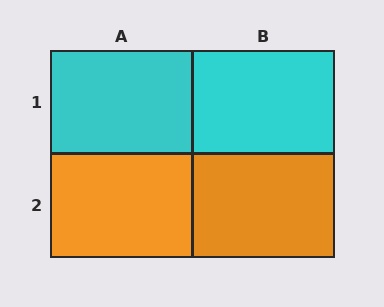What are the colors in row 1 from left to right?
Cyan, cyan.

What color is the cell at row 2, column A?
Orange.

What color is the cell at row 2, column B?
Orange.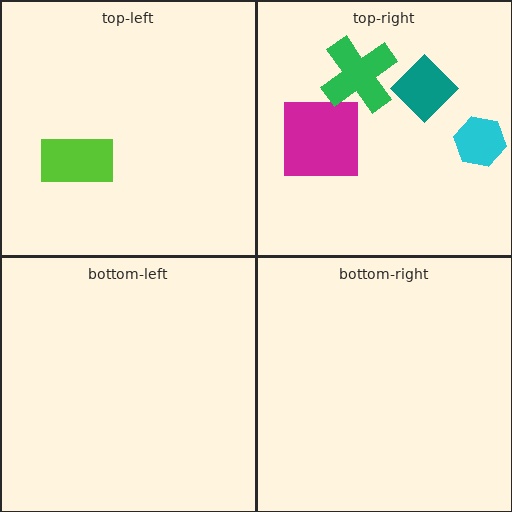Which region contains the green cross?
The top-right region.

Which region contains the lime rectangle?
The top-left region.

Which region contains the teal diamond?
The top-right region.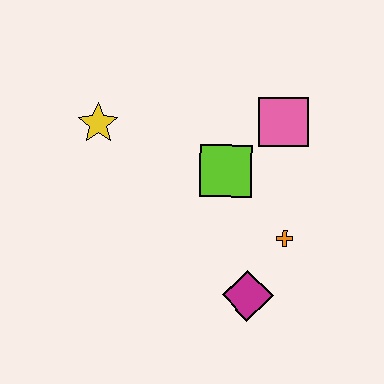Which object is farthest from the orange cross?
The yellow star is farthest from the orange cross.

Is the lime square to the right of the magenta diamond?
No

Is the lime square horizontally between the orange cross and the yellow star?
Yes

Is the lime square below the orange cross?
No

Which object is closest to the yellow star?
The lime square is closest to the yellow star.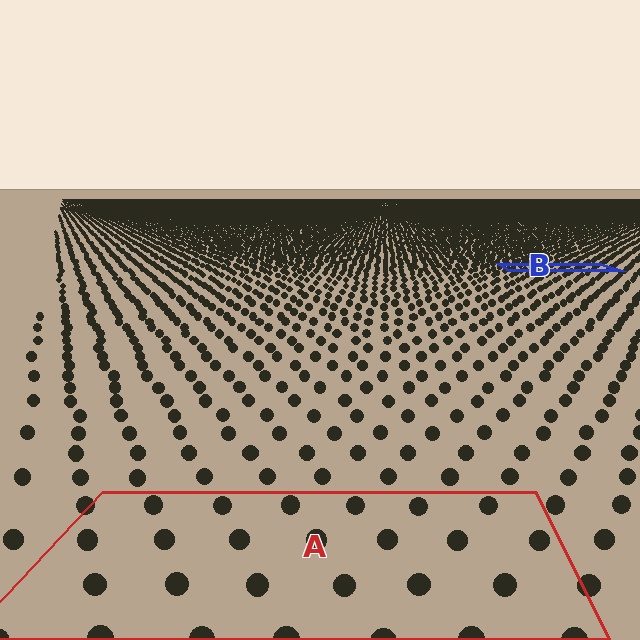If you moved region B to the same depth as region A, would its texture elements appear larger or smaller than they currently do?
They would appear larger. At a closer depth, the same texture elements are projected at a bigger on-screen size.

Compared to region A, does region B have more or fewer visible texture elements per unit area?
Region B has more texture elements per unit area — they are packed more densely because it is farther away.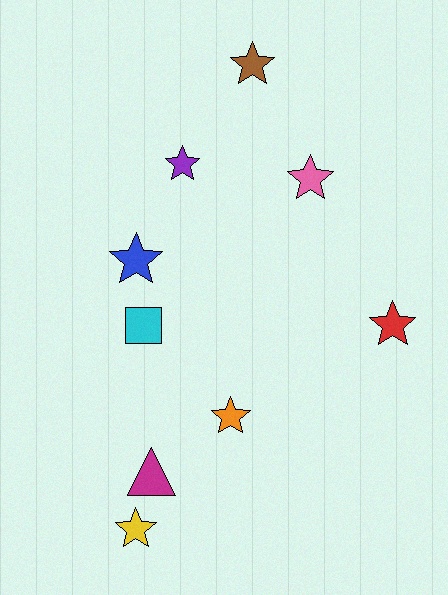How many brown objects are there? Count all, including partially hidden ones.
There is 1 brown object.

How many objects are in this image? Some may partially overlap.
There are 9 objects.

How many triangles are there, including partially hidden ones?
There is 1 triangle.